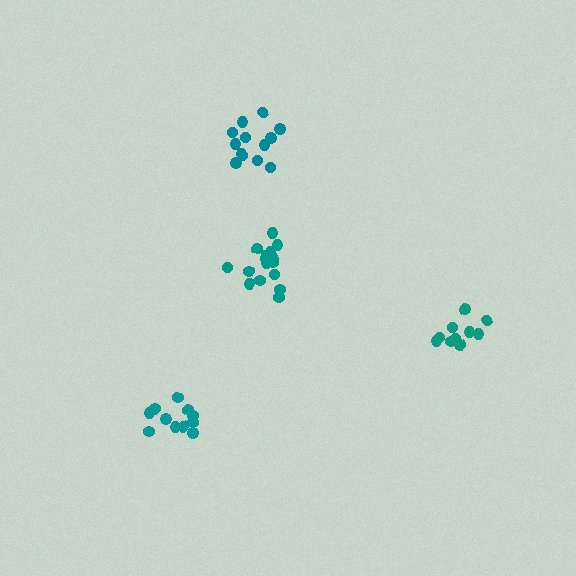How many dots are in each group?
Group 1: 13 dots, Group 2: 17 dots, Group 3: 11 dots, Group 4: 12 dots (53 total).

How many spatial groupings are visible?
There are 4 spatial groupings.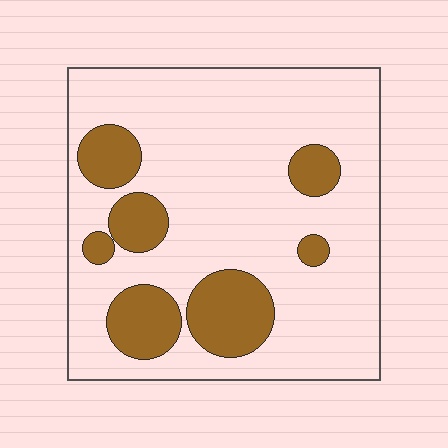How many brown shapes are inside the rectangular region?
7.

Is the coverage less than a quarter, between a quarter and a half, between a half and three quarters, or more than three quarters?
Less than a quarter.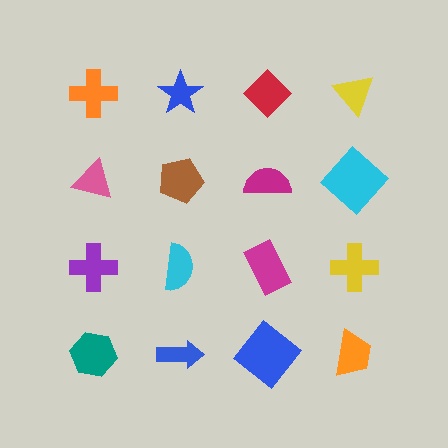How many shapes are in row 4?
4 shapes.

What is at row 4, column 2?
A blue arrow.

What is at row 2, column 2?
A brown pentagon.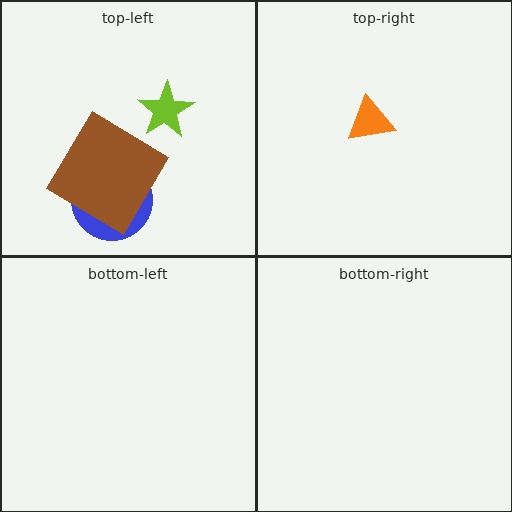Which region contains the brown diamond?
The top-left region.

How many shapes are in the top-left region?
3.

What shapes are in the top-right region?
The orange triangle.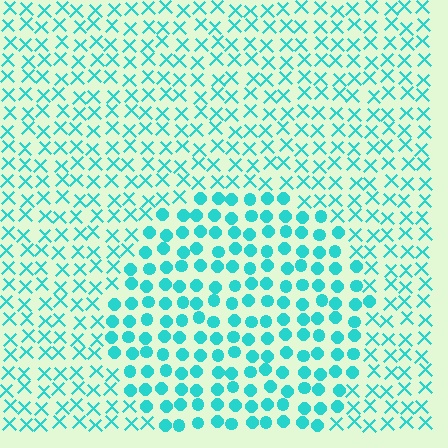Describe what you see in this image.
The image is filled with small cyan elements arranged in a uniform grid. A circle-shaped region contains circles, while the surrounding area contains X marks. The boundary is defined purely by the change in element shape.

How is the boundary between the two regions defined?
The boundary is defined by a change in element shape: circles inside vs. X marks outside. All elements share the same color and spacing.